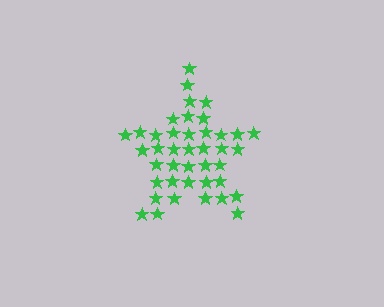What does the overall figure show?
The overall figure shows a star.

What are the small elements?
The small elements are stars.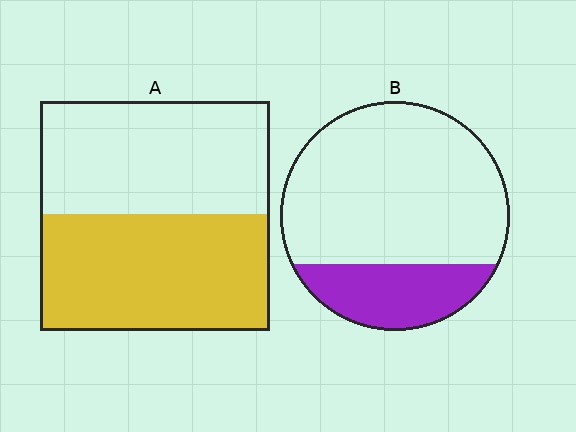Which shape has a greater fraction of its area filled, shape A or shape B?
Shape A.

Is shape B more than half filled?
No.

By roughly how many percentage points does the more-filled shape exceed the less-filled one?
By roughly 25 percentage points (A over B).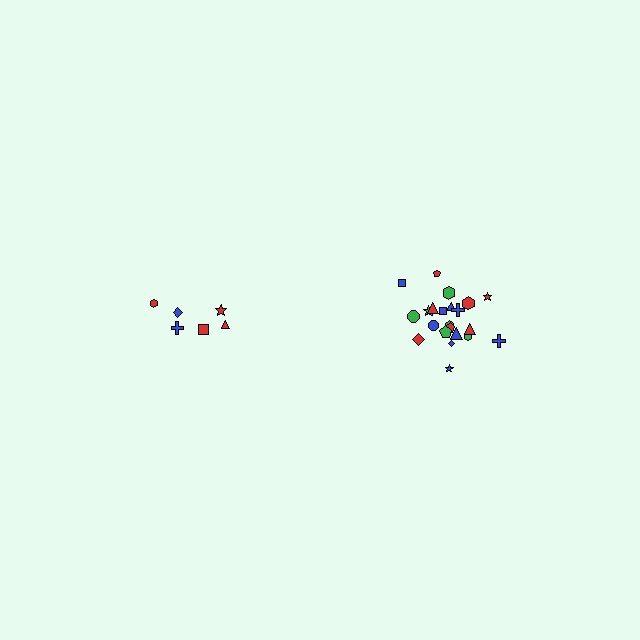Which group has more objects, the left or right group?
The right group.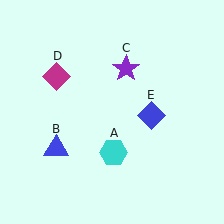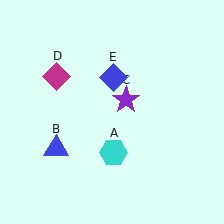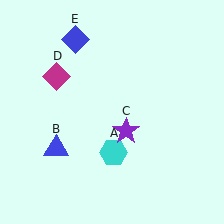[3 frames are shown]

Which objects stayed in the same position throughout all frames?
Cyan hexagon (object A) and blue triangle (object B) and magenta diamond (object D) remained stationary.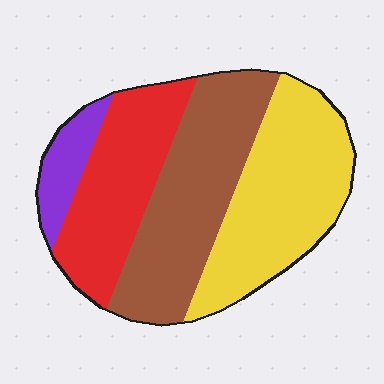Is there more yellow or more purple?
Yellow.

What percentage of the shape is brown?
Brown takes up between a quarter and a half of the shape.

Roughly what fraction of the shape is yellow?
Yellow covers roughly 35% of the shape.